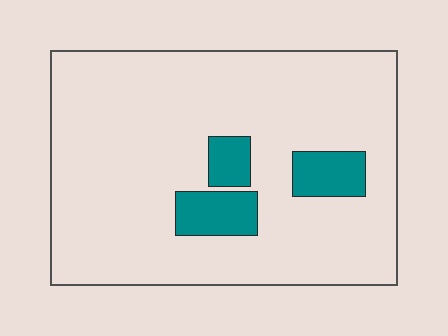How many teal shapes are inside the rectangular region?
3.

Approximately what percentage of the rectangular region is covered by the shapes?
Approximately 10%.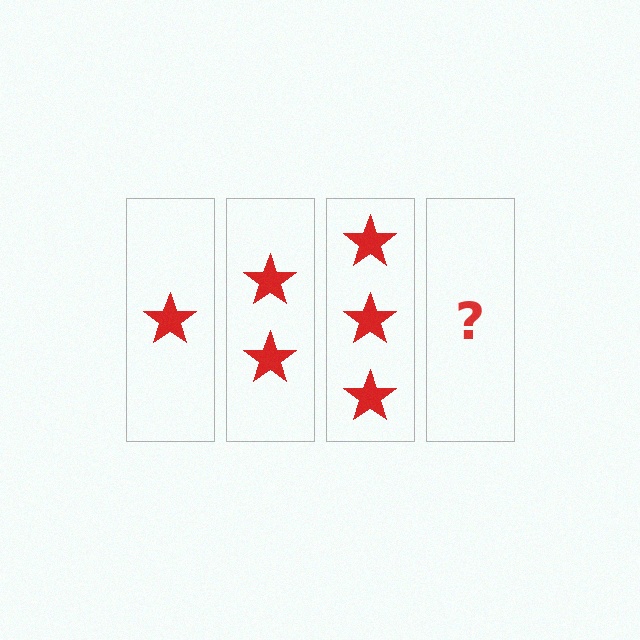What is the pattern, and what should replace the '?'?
The pattern is that each step adds one more star. The '?' should be 4 stars.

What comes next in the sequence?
The next element should be 4 stars.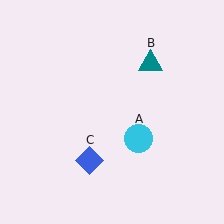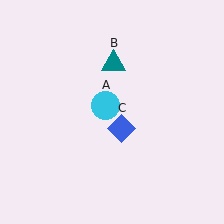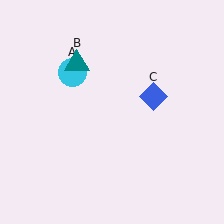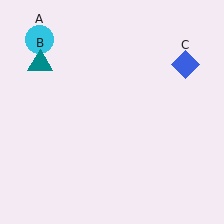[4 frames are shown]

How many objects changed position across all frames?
3 objects changed position: cyan circle (object A), teal triangle (object B), blue diamond (object C).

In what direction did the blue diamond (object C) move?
The blue diamond (object C) moved up and to the right.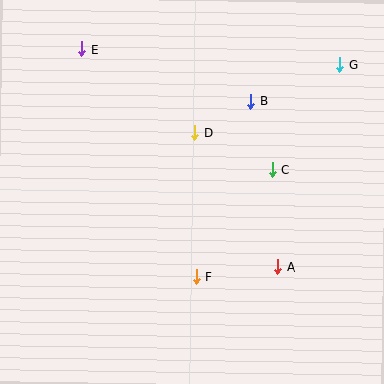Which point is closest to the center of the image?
Point D at (195, 133) is closest to the center.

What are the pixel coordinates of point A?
Point A is at (278, 267).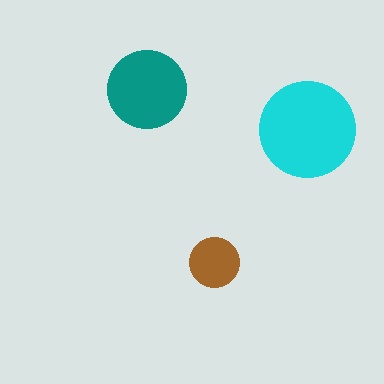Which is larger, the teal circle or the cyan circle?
The cyan one.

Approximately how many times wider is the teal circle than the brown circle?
About 1.5 times wider.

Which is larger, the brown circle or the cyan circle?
The cyan one.